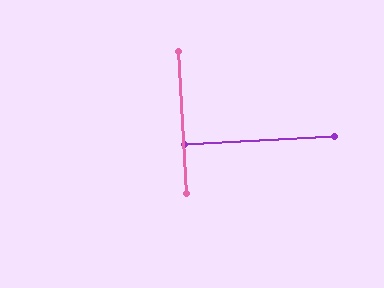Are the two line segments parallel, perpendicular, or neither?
Perpendicular — they meet at approximately 90°.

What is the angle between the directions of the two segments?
Approximately 90 degrees.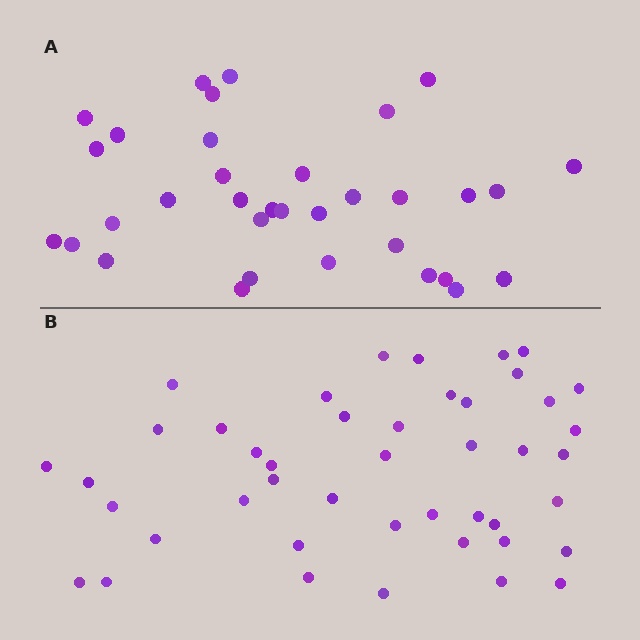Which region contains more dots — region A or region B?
Region B (the bottom region) has more dots.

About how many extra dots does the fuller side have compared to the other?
Region B has roughly 10 or so more dots than region A.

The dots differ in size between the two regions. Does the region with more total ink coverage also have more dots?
No. Region A has more total ink coverage because its dots are larger, but region B actually contains more individual dots. Total area can be misleading — the number of items is what matters here.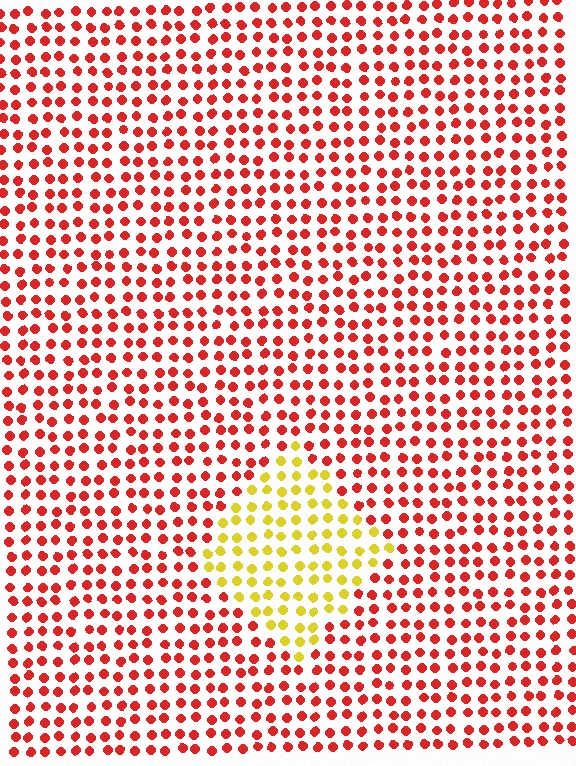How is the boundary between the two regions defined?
The boundary is defined purely by a slight shift in hue (about 58 degrees). Spacing, size, and orientation are identical on both sides.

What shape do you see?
I see a diamond.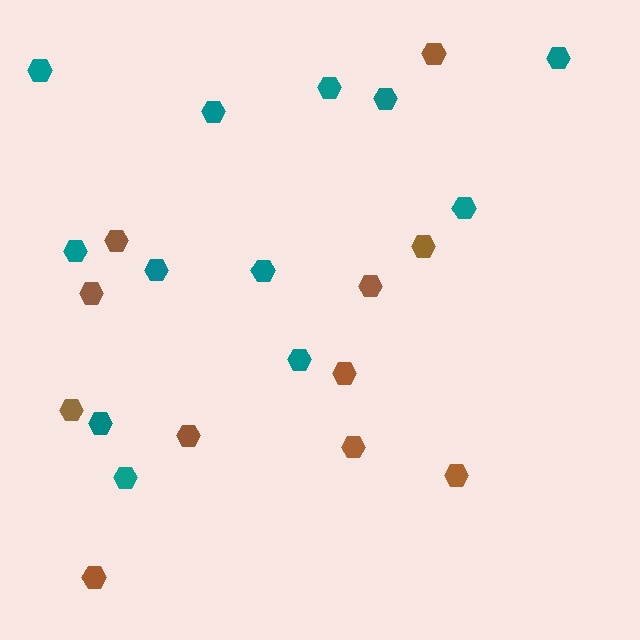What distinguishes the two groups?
There are 2 groups: one group of teal hexagons (12) and one group of brown hexagons (11).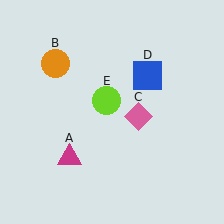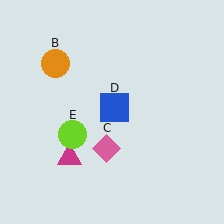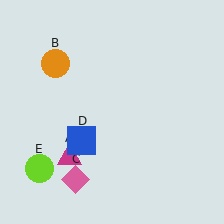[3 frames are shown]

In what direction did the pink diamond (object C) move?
The pink diamond (object C) moved down and to the left.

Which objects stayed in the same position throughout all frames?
Magenta triangle (object A) and orange circle (object B) remained stationary.